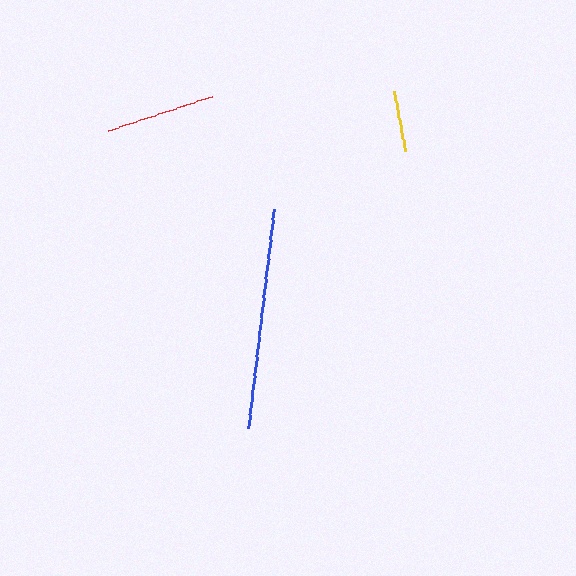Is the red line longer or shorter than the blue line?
The blue line is longer than the red line.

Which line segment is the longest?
The blue line is the longest at approximately 221 pixels.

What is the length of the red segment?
The red segment is approximately 111 pixels long.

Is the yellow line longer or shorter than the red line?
The red line is longer than the yellow line.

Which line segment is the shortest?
The yellow line is the shortest at approximately 61 pixels.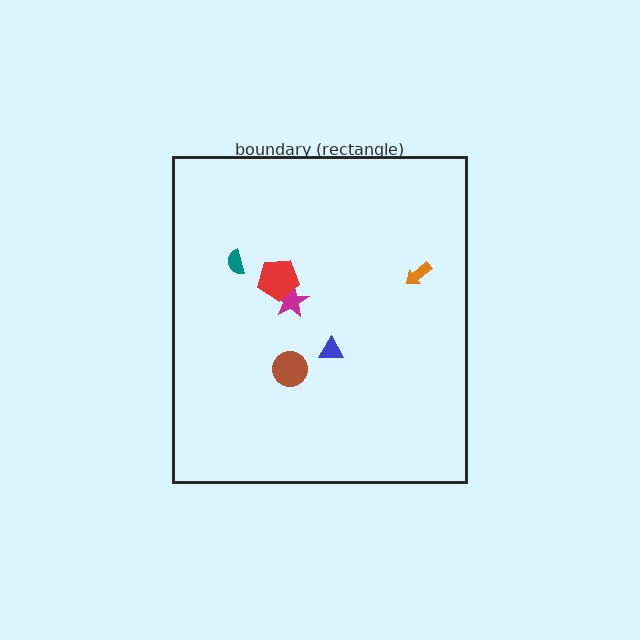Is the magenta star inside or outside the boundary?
Inside.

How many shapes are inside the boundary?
6 inside, 0 outside.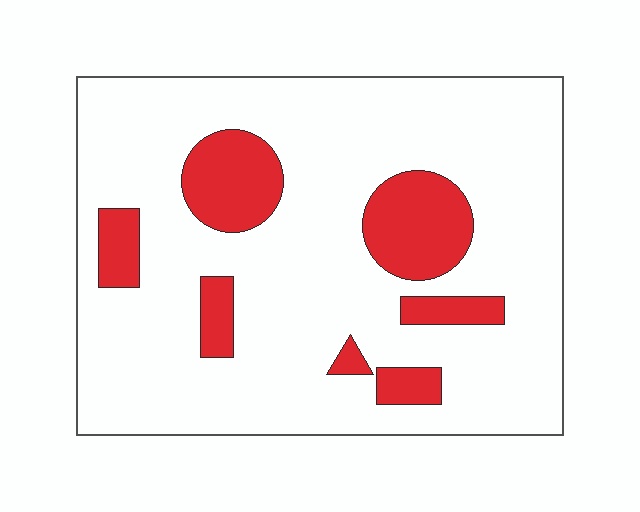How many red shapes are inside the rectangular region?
7.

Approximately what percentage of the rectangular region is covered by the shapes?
Approximately 20%.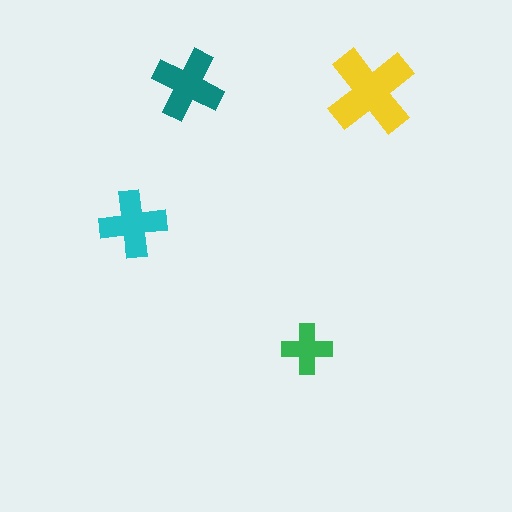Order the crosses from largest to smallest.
the yellow one, the teal one, the cyan one, the green one.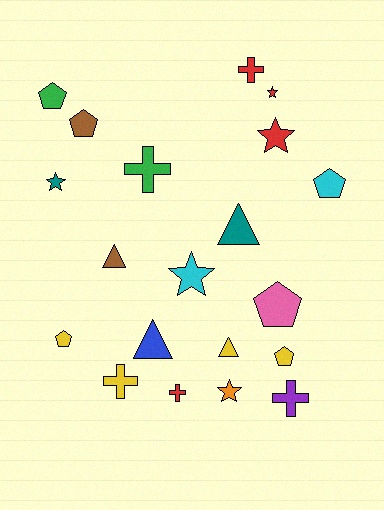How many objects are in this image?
There are 20 objects.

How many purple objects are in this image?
There is 1 purple object.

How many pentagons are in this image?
There are 6 pentagons.